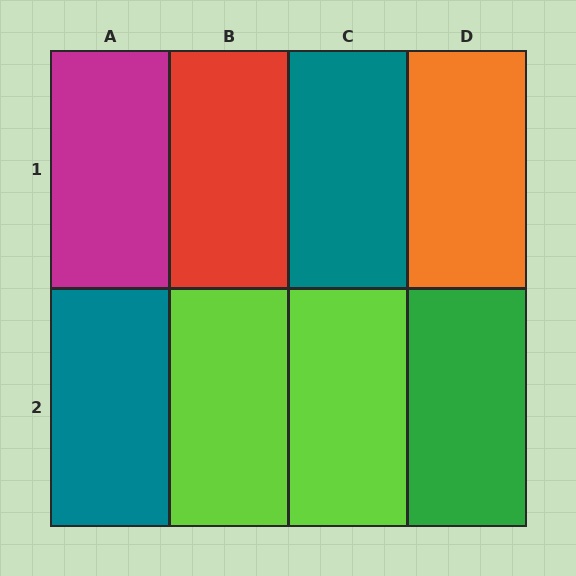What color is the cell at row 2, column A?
Teal.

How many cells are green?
1 cell is green.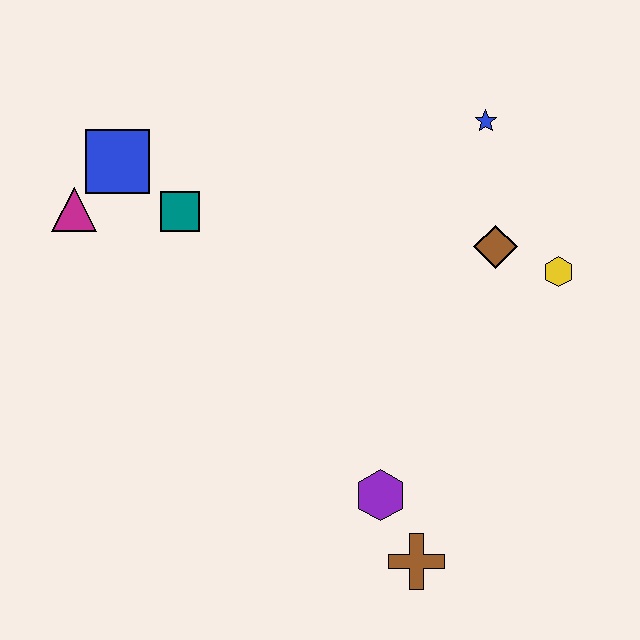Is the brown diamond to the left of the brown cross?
No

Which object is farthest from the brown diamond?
The magenta triangle is farthest from the brown diamond.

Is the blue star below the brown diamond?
No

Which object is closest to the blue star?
The brown diamond is closest to the blue star.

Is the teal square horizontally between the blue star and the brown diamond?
No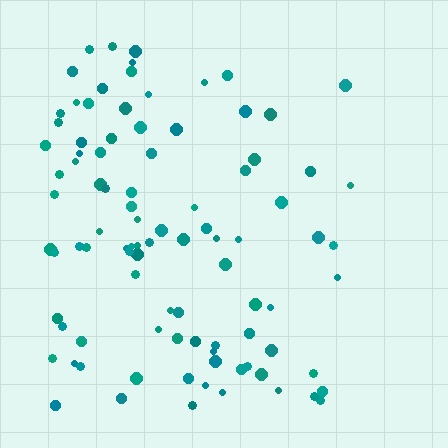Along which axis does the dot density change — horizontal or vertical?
Horizontal.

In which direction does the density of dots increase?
From right to left, with the left side densest.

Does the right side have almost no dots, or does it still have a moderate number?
Still a moderate number, just noticeably fewer than the left.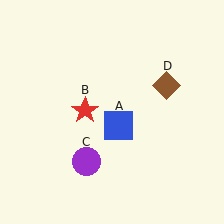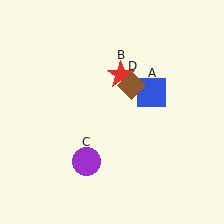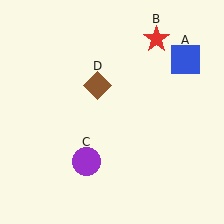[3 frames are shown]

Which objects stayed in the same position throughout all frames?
Purple circle (object C) remained stationary.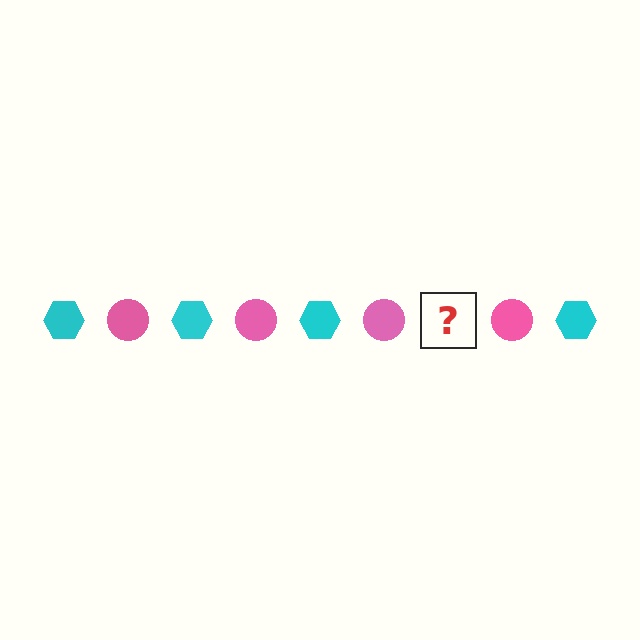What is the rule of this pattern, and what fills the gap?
The rule is that the pattern alternates between cyan hexagon and pink circle. The gap should be filled with a cyan hexagon.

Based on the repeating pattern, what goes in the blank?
The blank should be a cyan hexagon.